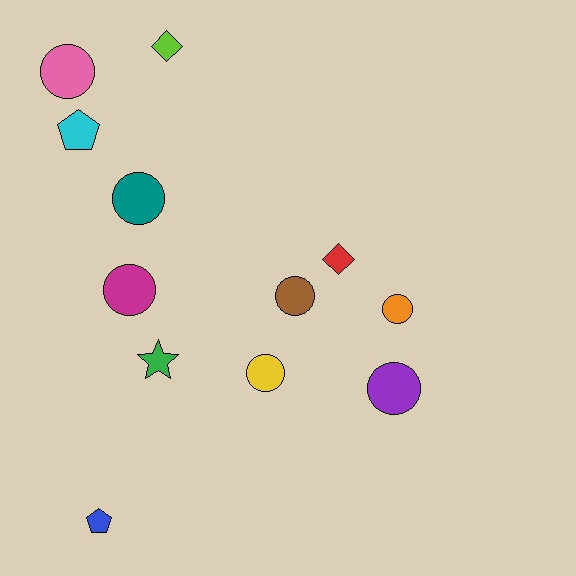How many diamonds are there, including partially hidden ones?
There are 2 diamonds.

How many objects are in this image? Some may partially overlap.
There are 12 objects.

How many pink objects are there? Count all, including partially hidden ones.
There is 1 pink object.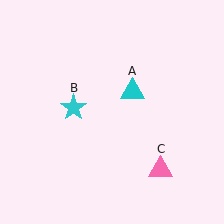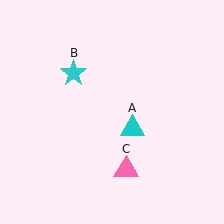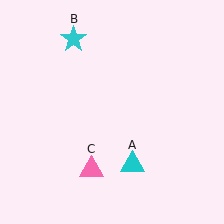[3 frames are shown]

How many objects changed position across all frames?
3 objects changed position: cyan triangle (object A), cyan star (object B), pink triangle (object C).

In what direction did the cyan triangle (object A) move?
The cyan triangle (object A) moved down.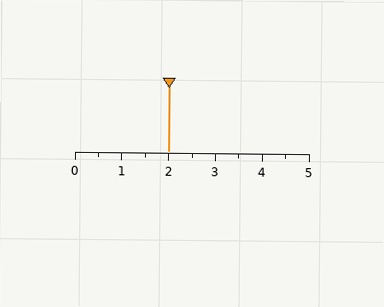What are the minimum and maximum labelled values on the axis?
The axis runs from 0 to 5.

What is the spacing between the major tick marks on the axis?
The major ticks are spaced 1 apart.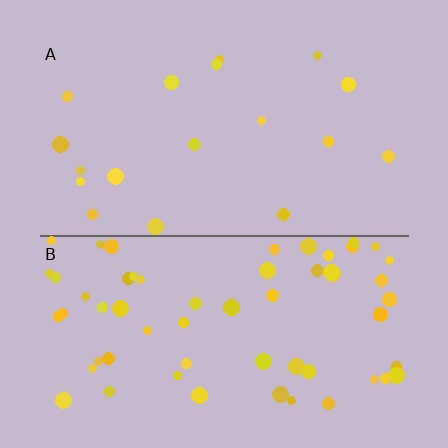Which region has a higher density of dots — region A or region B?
B (the bottom).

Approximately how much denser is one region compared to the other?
Approximately 3.3× — region B over region A.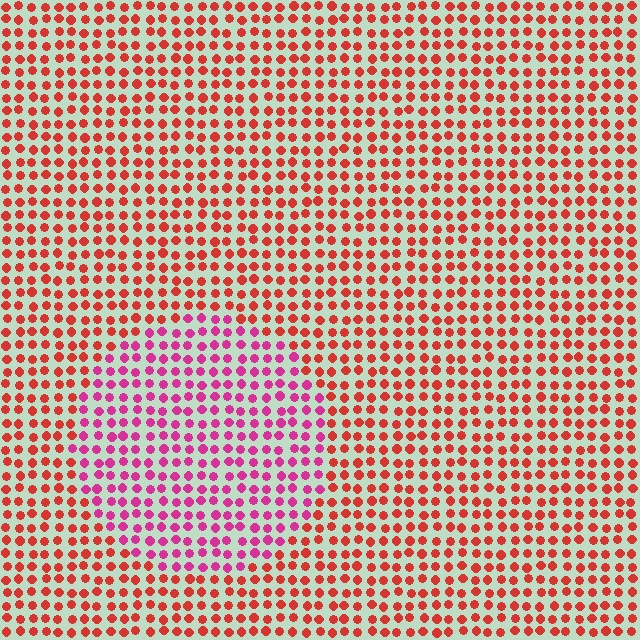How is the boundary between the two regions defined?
The boundary is defined purely by a slight shift in hue (about 39 degrees). Spacing, size, and orientation are identical on both sides.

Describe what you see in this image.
The image is filled with small red elements in a uniform arrangement. A circle-shaped region is visible where the elements are tinted to a slightly different hue, forming a subtle color boundary.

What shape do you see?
I see a circle.